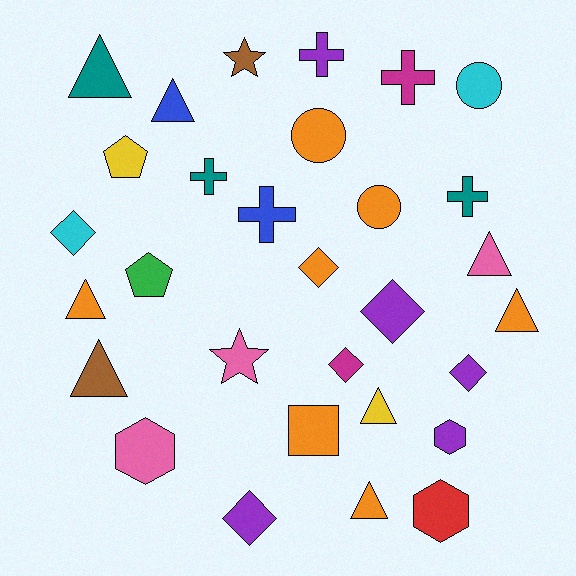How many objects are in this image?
There are 30 objects.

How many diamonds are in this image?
There are 6 diamonds.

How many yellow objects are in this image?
There are 2 yellow objects.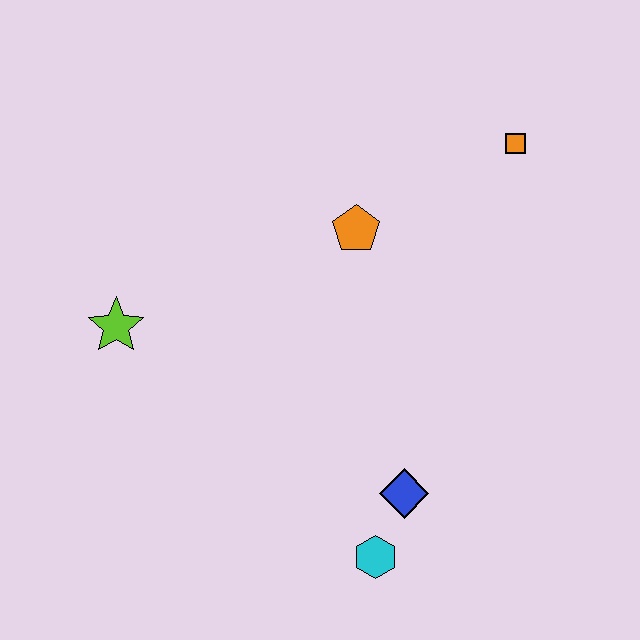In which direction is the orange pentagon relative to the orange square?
The orange pentagon is to the left of the orange square.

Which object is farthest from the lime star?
The orange square is farthest from the lime star.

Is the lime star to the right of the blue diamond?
No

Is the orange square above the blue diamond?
Yes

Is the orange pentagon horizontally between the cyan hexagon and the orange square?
No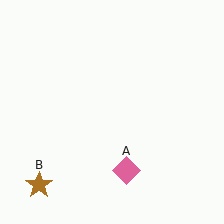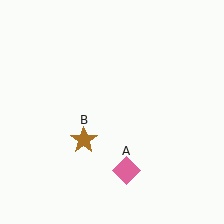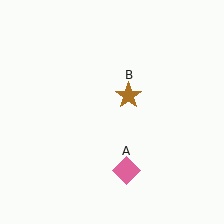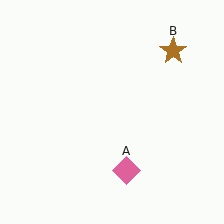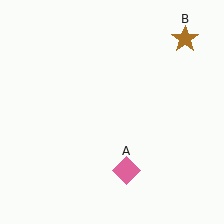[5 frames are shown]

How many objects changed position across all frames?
1 object changed position: brown star (object B).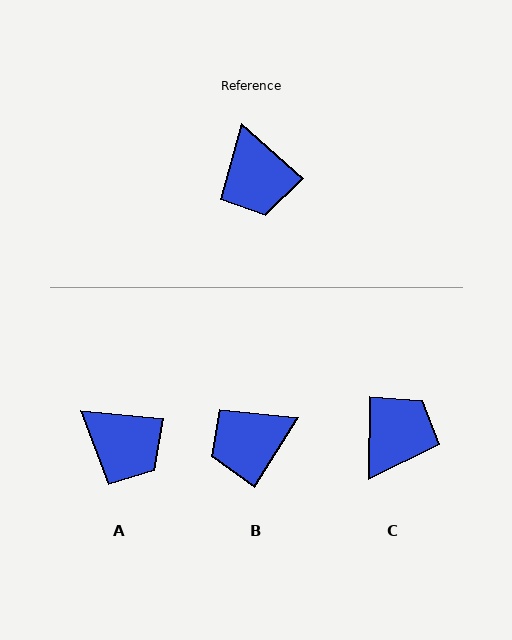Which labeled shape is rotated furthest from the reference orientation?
C, about 131 degrees away.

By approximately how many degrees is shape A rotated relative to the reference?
Approximately 36 degrees counter-clockwise.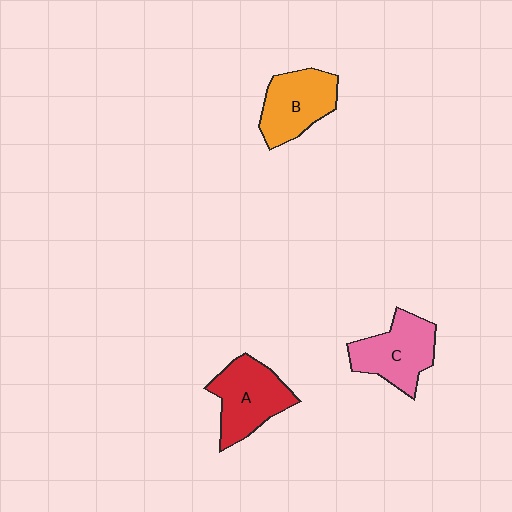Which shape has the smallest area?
Shape B (orange).